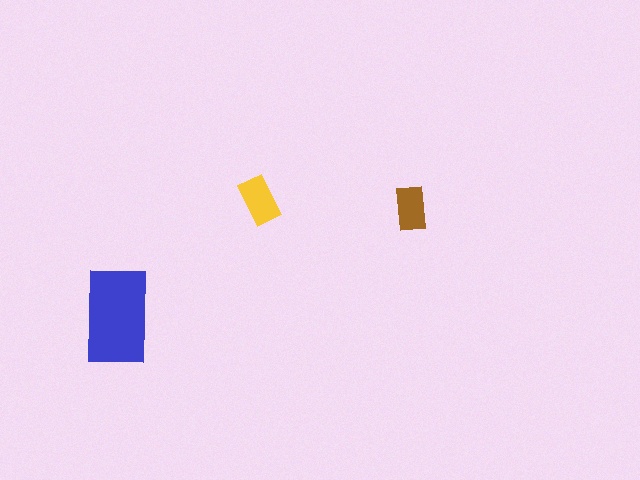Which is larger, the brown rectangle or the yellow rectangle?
The yellow one.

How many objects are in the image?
There are 3 objects in the image.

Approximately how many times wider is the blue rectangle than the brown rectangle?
About 2 times wider.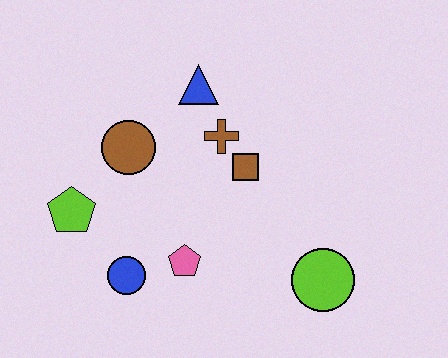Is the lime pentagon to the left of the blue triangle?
Yes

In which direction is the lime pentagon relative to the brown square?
The lime pentagon is to the left of the brown square.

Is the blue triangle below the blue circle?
No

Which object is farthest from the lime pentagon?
The lime circle is farthest from the lime pentagon.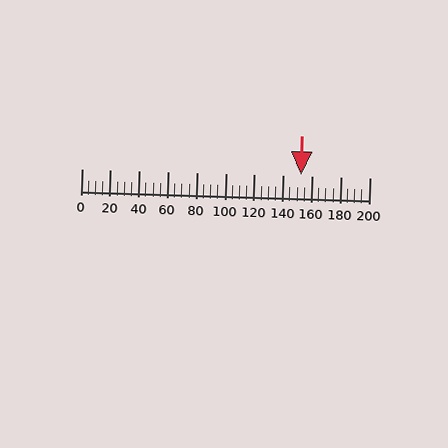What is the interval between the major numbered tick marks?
The major tick marks are spaced 20 units apart.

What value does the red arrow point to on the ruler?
The red arrow points to approximately 152.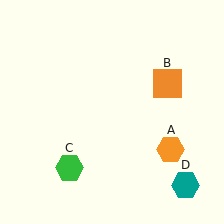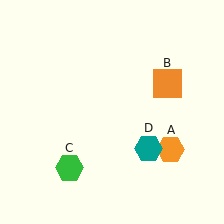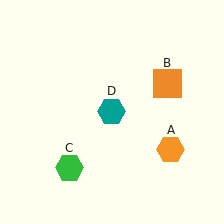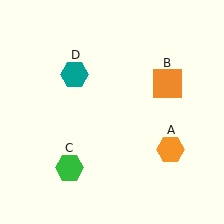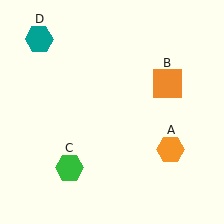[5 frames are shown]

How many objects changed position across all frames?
1 object changed position: teal hexagon (object D).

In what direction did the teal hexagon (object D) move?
The teal hexagon (object D) moved up and to the left.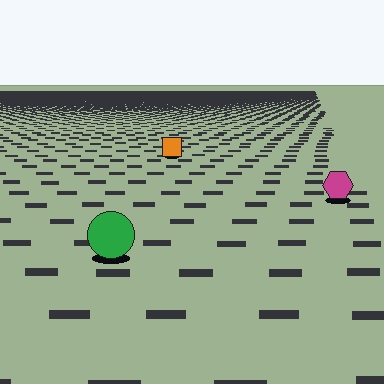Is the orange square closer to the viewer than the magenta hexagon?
No. The magenta hexagon is closer — you can tell from the texture gradient: the ground texture is coarser near it.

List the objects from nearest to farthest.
From nearest to farthest: the green circle, the magenta hexagon, the orange square.